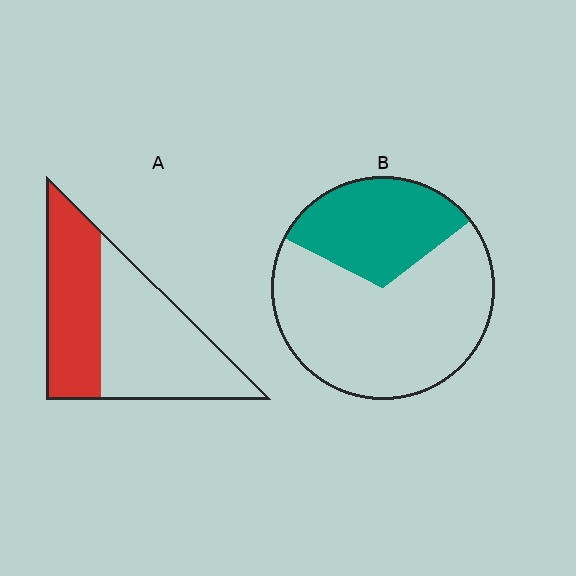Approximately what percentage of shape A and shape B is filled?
A is approximately 45% and B is approximately 30%.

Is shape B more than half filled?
No.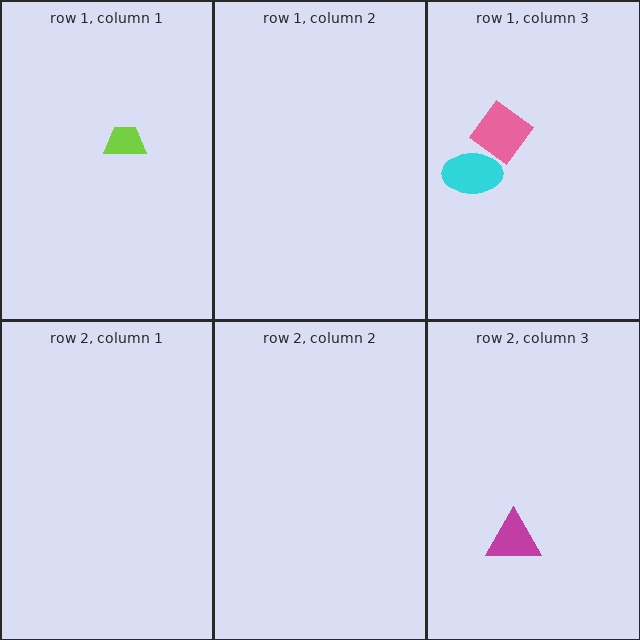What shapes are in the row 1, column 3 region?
The cyan ellipse, the pink diamond.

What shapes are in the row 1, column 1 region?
The lime trapezoid.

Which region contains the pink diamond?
The row 1, column 3 region.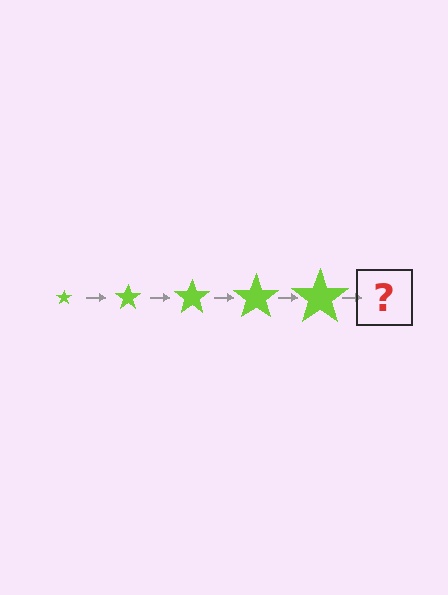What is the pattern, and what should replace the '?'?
The pattern is that the star gets progressively larger each step. The '?' should be a lime star, larger than the previous one.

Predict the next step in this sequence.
The next step is a lime star, larger than the previous one.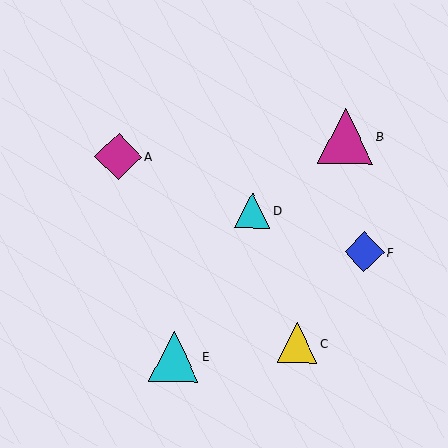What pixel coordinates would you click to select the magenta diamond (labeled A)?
Click at (118, 156) to select the magenta diamond A.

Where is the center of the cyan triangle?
The center of the cyan triangle is at (174, 356).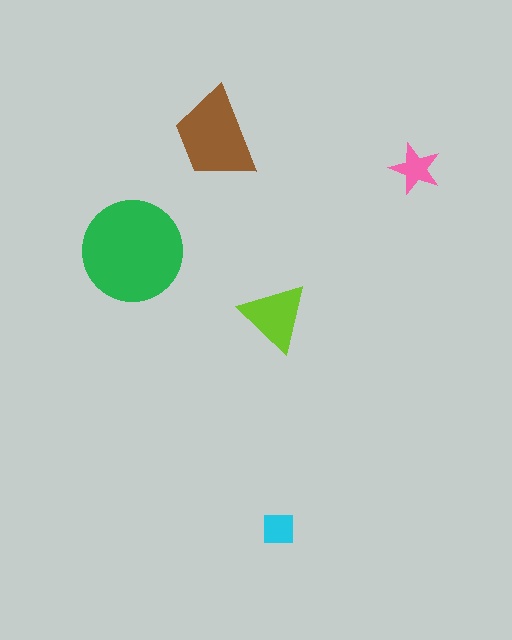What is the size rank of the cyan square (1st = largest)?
5th.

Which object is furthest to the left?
The green circle is leftmost.